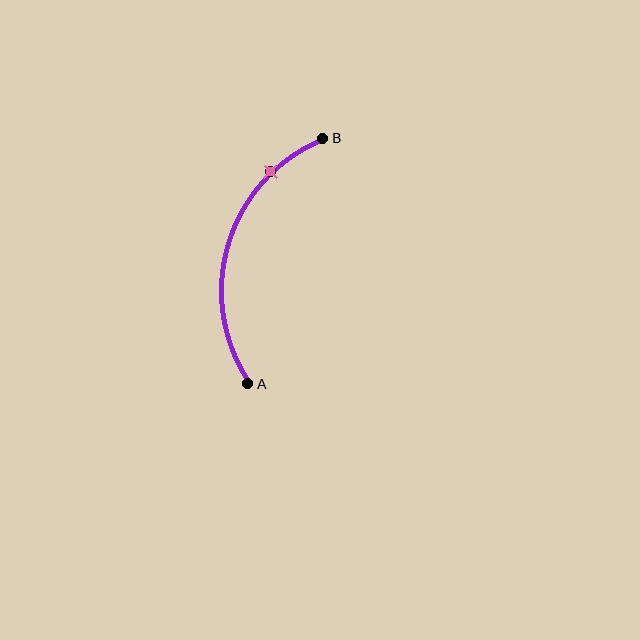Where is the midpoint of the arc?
The arc midpoint is the point on the curve farthest from the straight line joining A and B. It sits to the left of that line.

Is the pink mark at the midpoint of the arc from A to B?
No. The pink mark lies on the arc but is closer to endpoint B. The arc midpoint would be at the point on the curve equidistant along the arc from both A and B.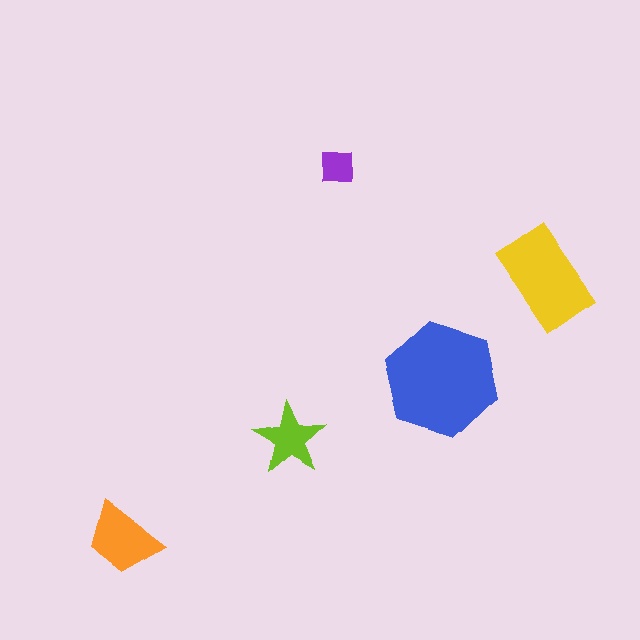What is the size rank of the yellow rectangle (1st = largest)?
2nd.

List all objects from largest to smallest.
The blue hexagon, the yellow rectangle, the orange trapezoid, the lime star, the purple square.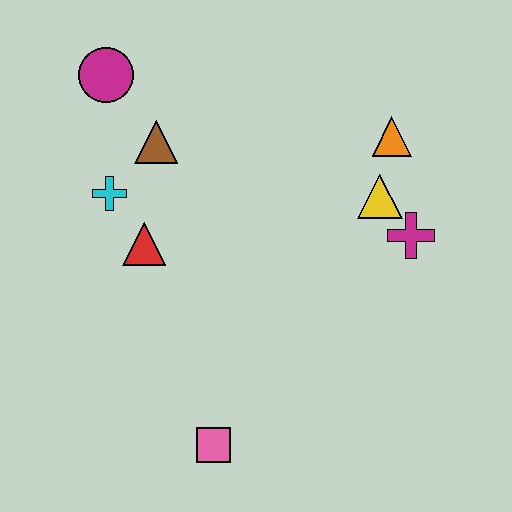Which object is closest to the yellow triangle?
The magenta cross is closest to the yellow triangle.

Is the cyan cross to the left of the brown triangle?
Yes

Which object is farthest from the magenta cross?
The magenta circle is farthest from the magenta cross.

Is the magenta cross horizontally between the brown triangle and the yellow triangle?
No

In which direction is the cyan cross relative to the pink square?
The cyan cross is above the pink square.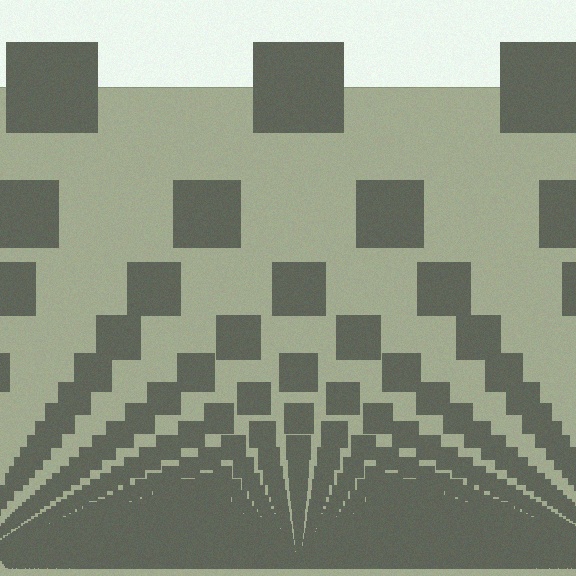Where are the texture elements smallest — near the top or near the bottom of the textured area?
Near the bottom.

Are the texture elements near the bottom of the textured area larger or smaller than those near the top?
Smaller. The gradient is inverted — elements near the bottom are smaller and denser.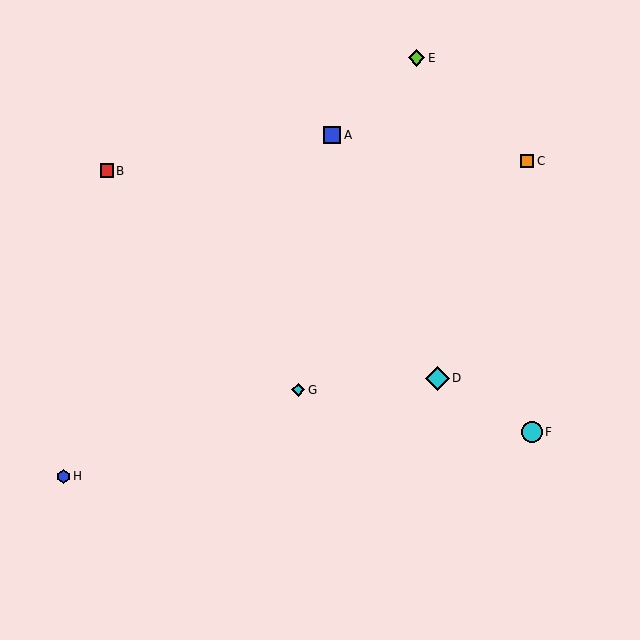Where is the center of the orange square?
The center of the orange square is at (527, 161).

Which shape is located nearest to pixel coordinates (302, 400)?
The cyan diamond (labeled G) at (298, 390) is nearest to that location.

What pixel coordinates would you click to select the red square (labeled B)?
Click at (107, 171) to select the red square B.